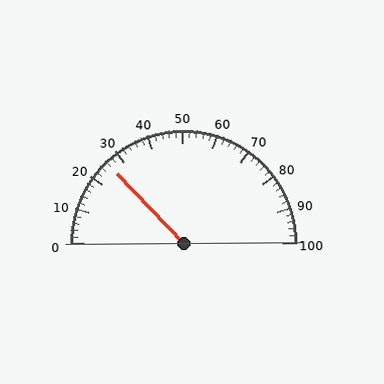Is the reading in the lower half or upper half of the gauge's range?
The reading is in the lower half of the range (0 to 100).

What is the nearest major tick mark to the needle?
The nearest major tick mark is 30.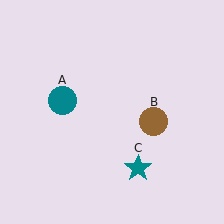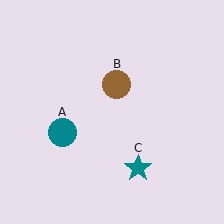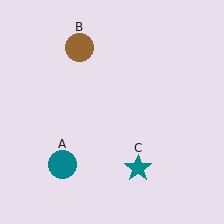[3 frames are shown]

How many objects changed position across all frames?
2 objects changed position: teal circle (object A), brown circle (object B).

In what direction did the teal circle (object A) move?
The teal circle (object A) moved down.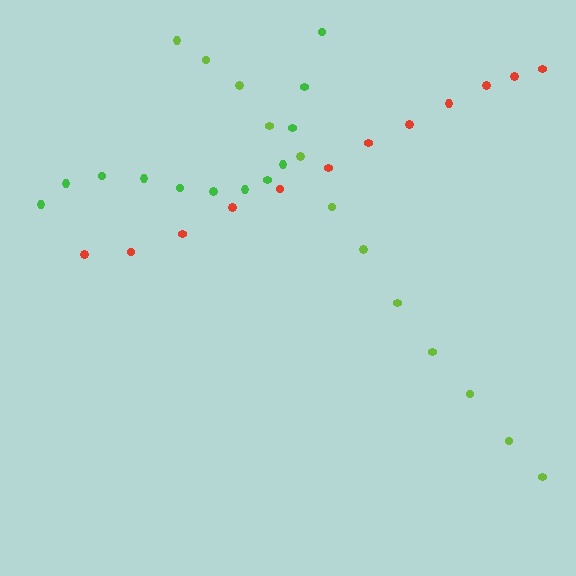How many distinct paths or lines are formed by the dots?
There are 3 distinct paths.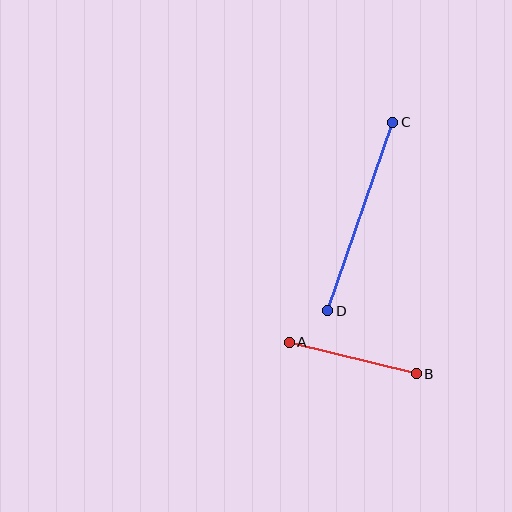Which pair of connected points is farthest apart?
Points C and D are farthest apart.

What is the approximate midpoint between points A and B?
The midpoint is at approximately (353, 358) pixels.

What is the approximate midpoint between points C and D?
The midpoint is at approximately (360, 216) pixels.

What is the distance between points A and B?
The distance is approximately 131 pixels.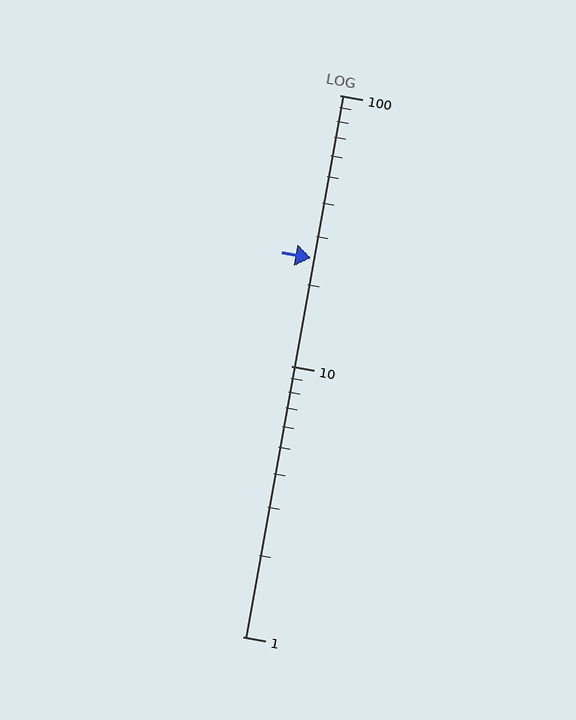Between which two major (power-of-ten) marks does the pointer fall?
The pointer is between 10 and 100.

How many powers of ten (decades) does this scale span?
The scale spans 2 decades, from 1 to 100.